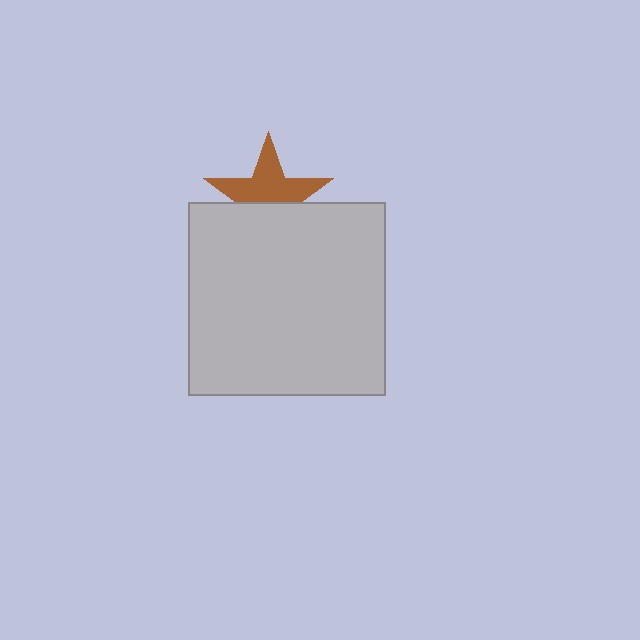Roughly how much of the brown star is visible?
About half of it is visible (roughly 57%).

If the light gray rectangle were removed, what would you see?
You would see the complete brown star.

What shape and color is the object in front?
The object in front is a light gray rectangle.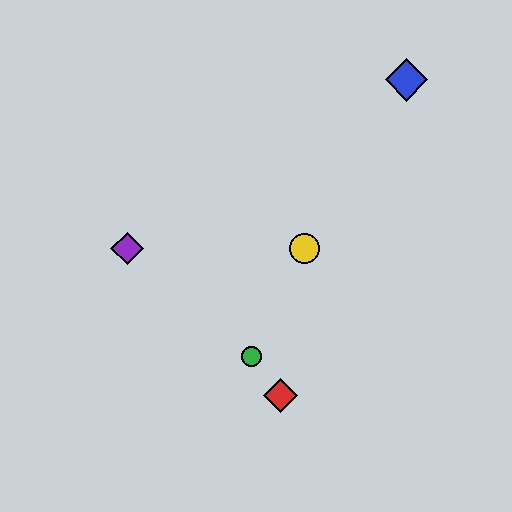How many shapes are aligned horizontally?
2 shapes (the yellow circle, the purple diamond) are aligned horizontally.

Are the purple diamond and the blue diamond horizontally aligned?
No, the purple diamond is at y≈249 and the blue diamond is at y≈80.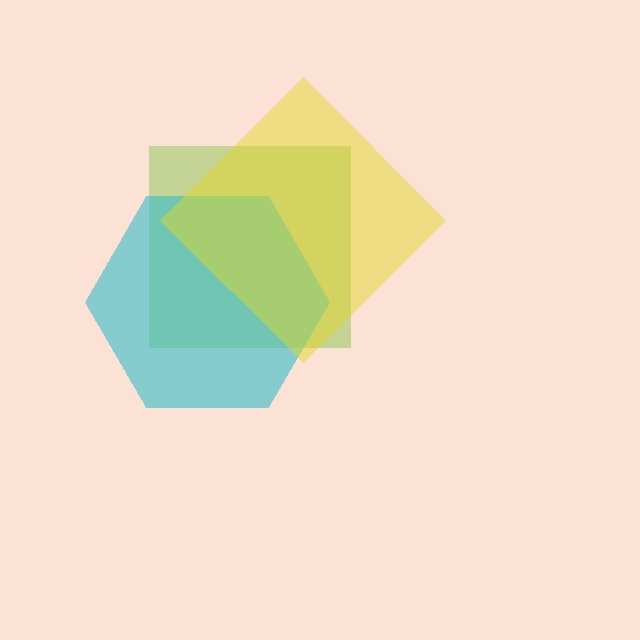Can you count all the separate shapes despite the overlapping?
Yes, there are 3 separate shapes.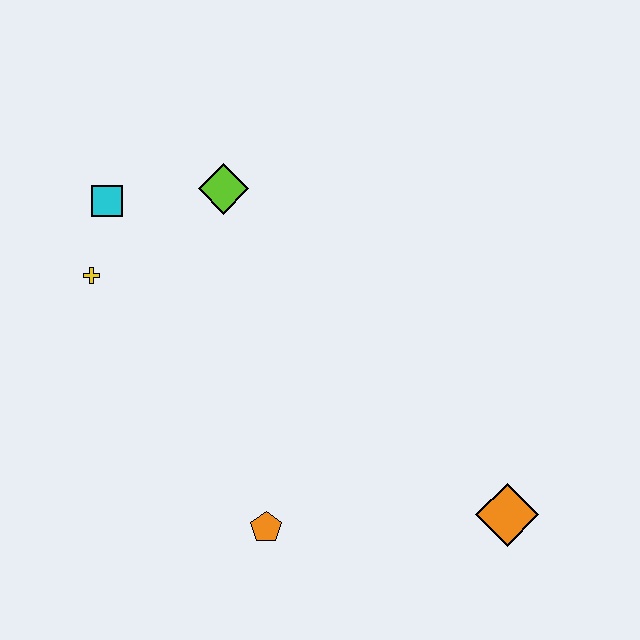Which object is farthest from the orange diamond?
The cyan square is farthest from the orange diamond.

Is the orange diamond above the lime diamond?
No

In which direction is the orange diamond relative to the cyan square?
The orange diamond is to the right of the cyan square.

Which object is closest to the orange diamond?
The orange pentagon is closest to the orange diamond.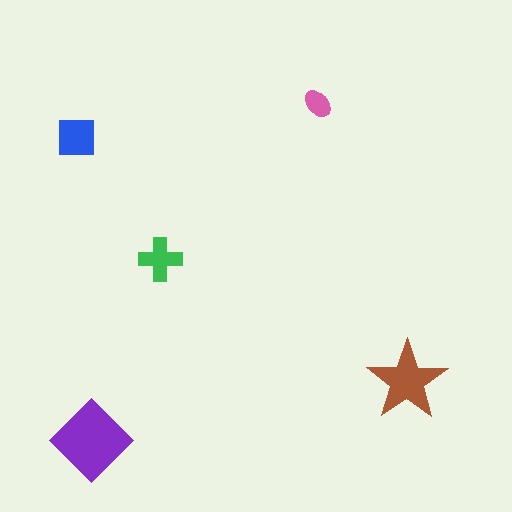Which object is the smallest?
The pink ellipse.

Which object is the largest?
The purple diamond.